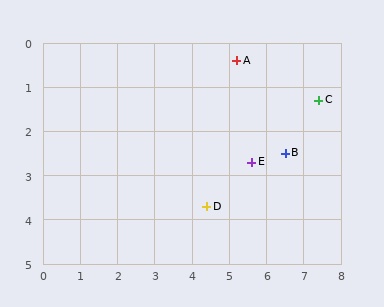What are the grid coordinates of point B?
Point B is at approximately (6.5, 2.5).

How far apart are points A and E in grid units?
Points A and E are about 2.3 grid units apart.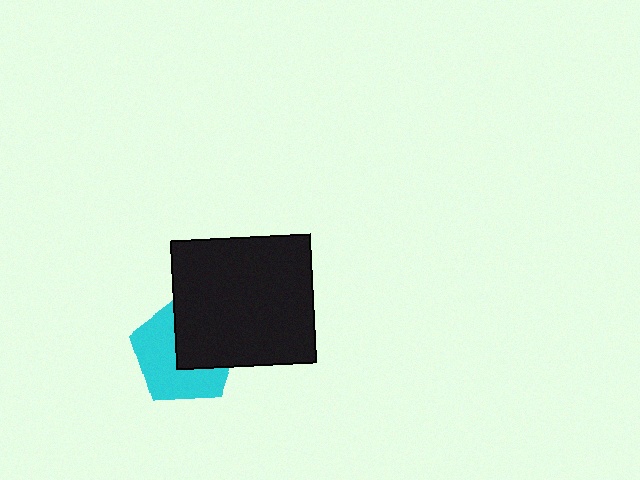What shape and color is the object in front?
The object in front is a black rectangle.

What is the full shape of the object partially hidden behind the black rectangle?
The partially hidden object is a cyan pentagon.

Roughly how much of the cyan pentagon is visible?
About half of it is visible (roughly 54%).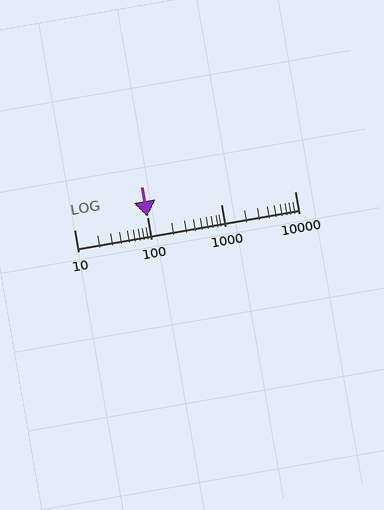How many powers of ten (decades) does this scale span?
The scale spans 3 decades, from 10 to 10000.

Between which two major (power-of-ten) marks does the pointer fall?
The pointer is between 10 and 100.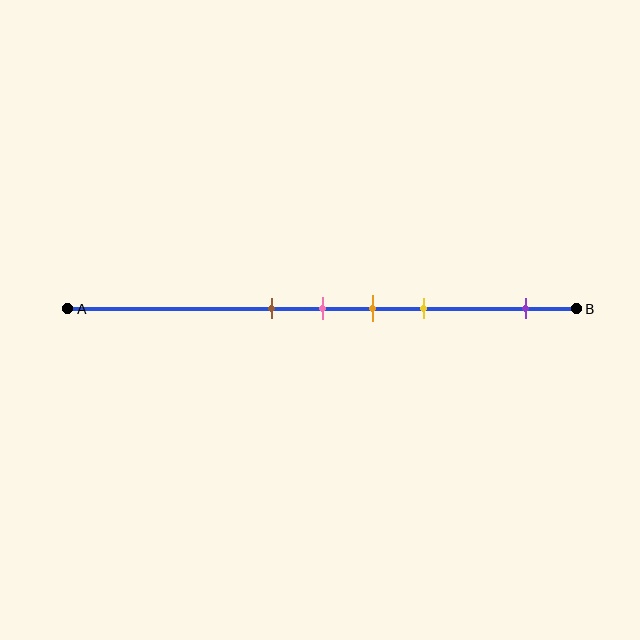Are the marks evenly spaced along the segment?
No, the marks are not evenly spaced.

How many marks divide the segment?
There are 5 marks dividing the segment.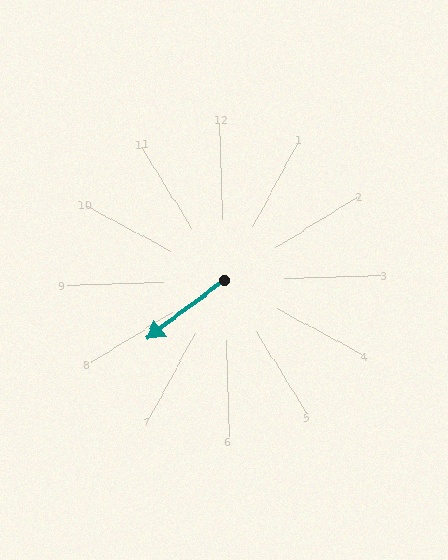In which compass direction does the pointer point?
Southwest.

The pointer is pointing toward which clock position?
Roughly 8 o'clock.